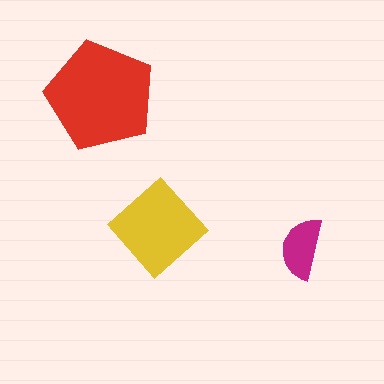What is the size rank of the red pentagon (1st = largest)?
1st.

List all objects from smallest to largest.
The magenta semicircle, the yellow diamond, the red pentagon.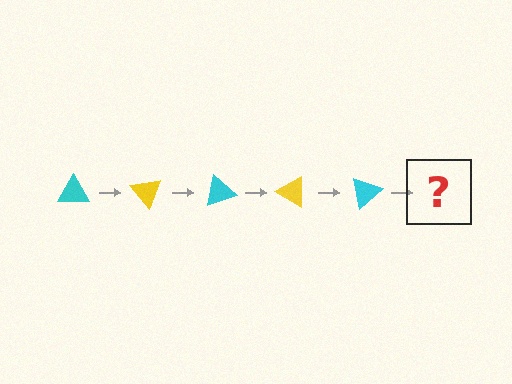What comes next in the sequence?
The next element should be a yellow triangle, rotated 250 degrees from the start.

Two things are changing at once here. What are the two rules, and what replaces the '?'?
The two rules are that it rotates 50 degrees each step and the color cycles through cyan and yellow. The '?' should be a yellow triangle, rotated 250 degrees from the start.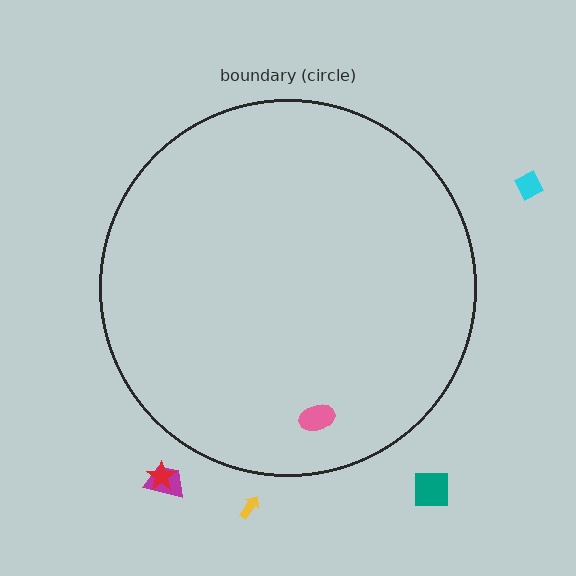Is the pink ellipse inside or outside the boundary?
Inside.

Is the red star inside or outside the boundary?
Outside.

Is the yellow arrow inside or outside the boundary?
Outside.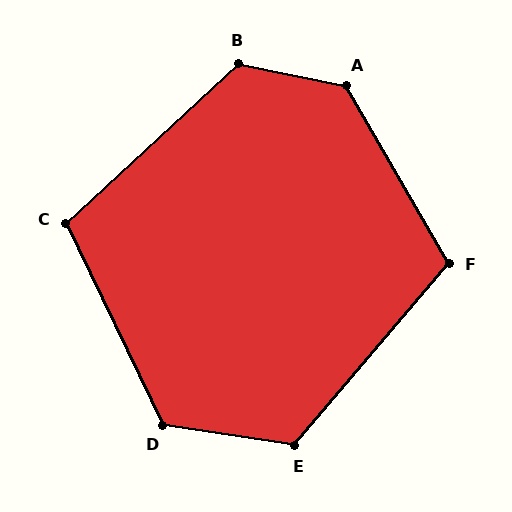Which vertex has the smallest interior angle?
C, at approximately 107 degrees.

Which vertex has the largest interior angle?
A, at approximately 131 degrees.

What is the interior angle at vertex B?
Approximately 126 degrees (obtuse).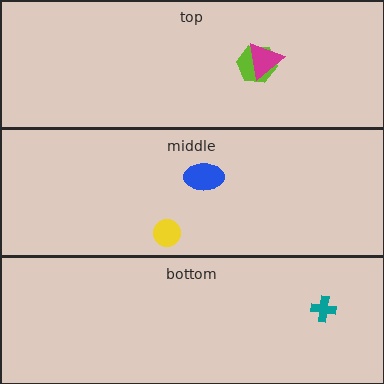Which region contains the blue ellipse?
The middle region.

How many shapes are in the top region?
2.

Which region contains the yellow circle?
The middle region.